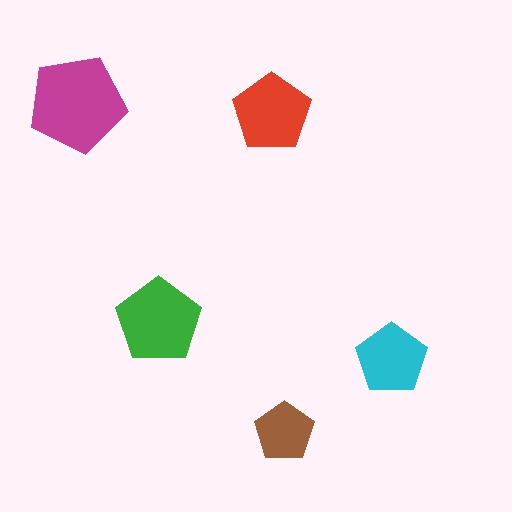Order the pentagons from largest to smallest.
the magenta one, the green one, the red one, the cyan one, the brown one.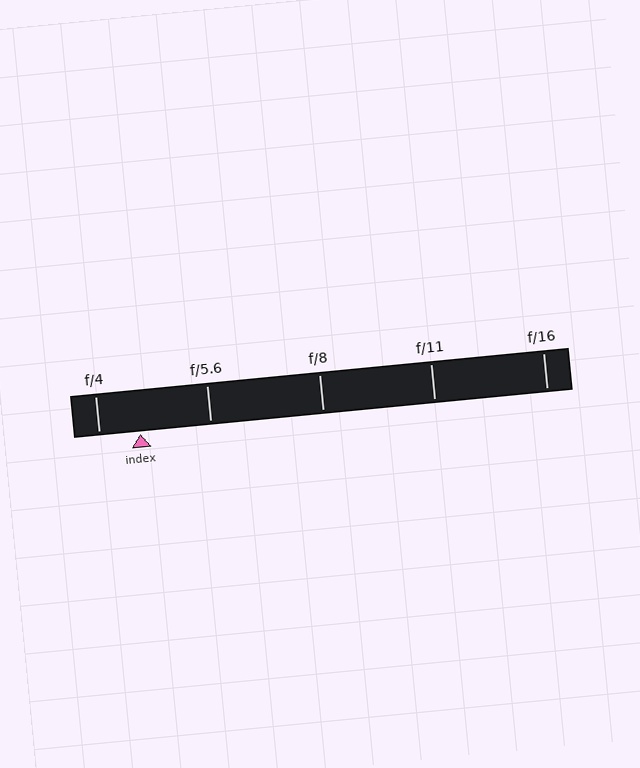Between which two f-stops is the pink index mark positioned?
The index mark is between f/4 and f/5.6.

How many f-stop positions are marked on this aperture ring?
There are 5 f-stop positions marked.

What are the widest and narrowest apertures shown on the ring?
The widest aperture shown is f/4 and the narrowest is f/16.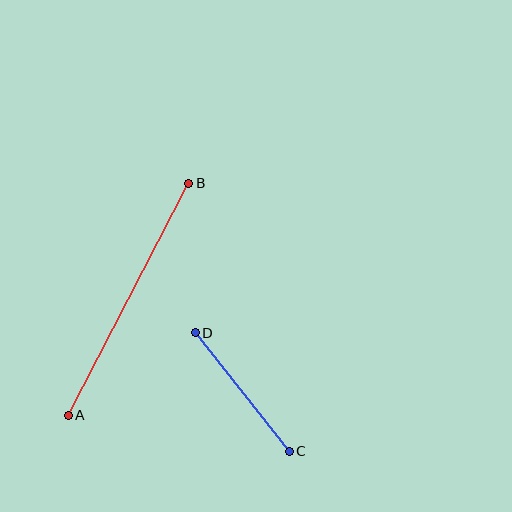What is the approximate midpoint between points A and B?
The midpoint is at approximately (129, 299) pixels.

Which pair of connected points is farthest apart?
Points A and B are farthest apart.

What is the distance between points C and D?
The distance is approximately 151 pixels.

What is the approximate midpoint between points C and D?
The midpoint is at approximately (242, 392) pixels.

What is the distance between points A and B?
The distance is approximately 261 pixels.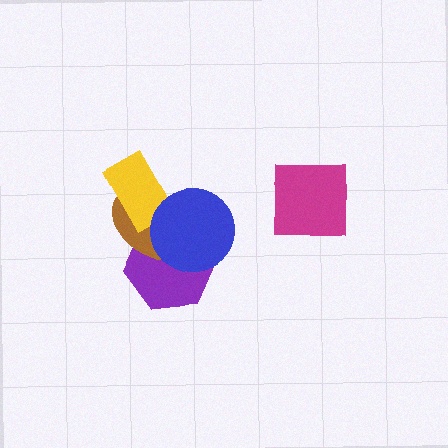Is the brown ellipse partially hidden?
Yes, it is partially covered by another shape.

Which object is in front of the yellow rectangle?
The blue circle is in front of the yellow rectangle.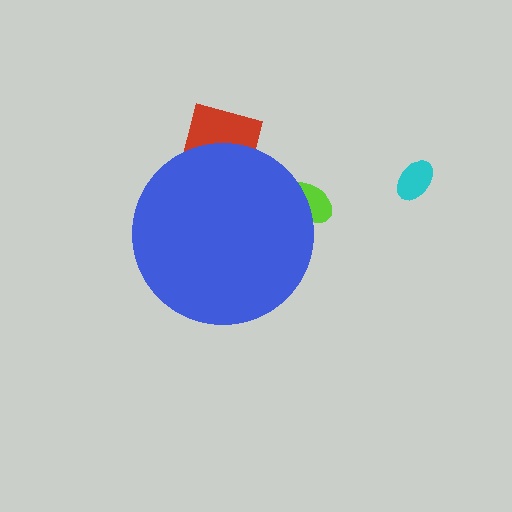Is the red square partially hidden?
Yes, the red square is partially hidden behind the blue circle.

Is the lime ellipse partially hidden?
Yes, the lime ellipse is partially hidden behind the blue circle.